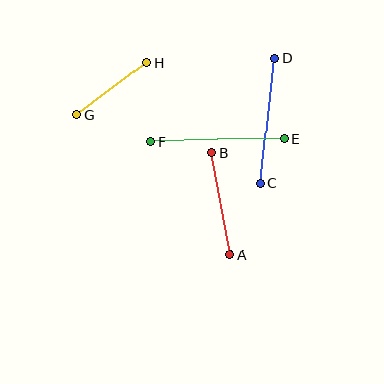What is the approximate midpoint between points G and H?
The midpoint is at approximately (112, 89) pixels.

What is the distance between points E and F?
The distance is approximately 134 pixels.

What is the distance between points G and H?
The distance is approximately 88 pixels.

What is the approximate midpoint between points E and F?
The midpoint is at approximately (218, 140) pixels.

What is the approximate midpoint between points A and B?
The midpoint is at approximately (221, 204) pixels.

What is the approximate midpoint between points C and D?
The midpoint is at approximately (268, 120) pixels.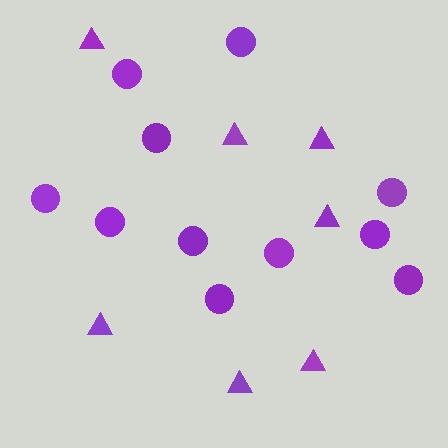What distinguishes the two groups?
There are 2 groups: one group of circles (11) and one group of triangles (7).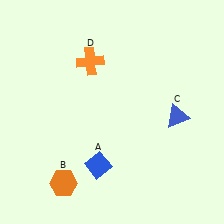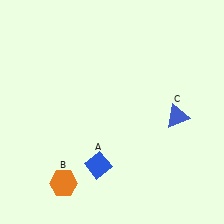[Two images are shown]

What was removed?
The orange cross (D) was removed in Image 2.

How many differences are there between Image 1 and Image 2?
There is 1 difference between the two images.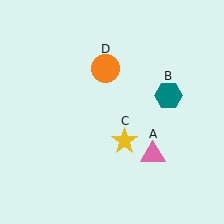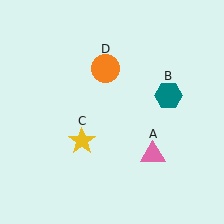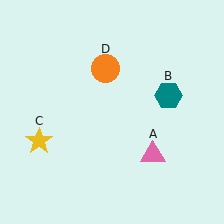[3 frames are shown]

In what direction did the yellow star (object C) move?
The yellow star (object C) moved left.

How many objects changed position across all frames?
1 object changed position: yellow star (object C).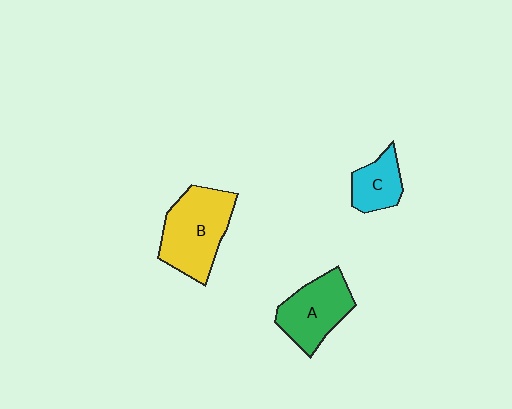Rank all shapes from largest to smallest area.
From largest to smallest: B (yellow), A (green), C (cyan).